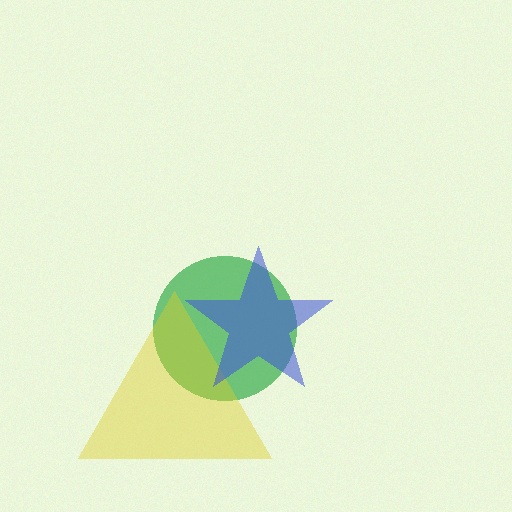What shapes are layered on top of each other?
The layered shapes are: a green circle, a yellow triangle, a blue star.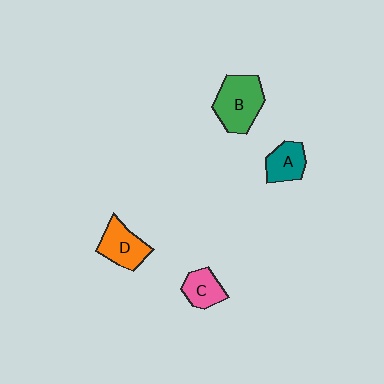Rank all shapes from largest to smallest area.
From largest to smallest: B (green), D (orange), A (teal), C (pink).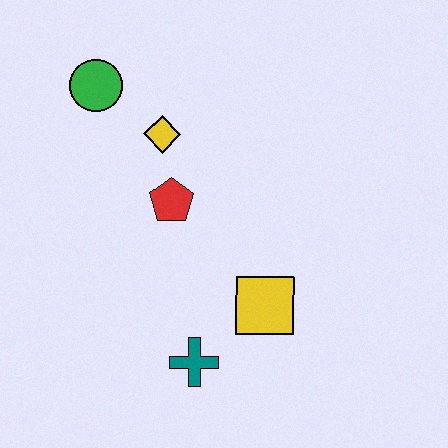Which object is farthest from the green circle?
The teal cross is farthest from the green circle.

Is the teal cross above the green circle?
No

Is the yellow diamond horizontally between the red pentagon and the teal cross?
No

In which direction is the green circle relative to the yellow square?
The green circle is above the yellow square.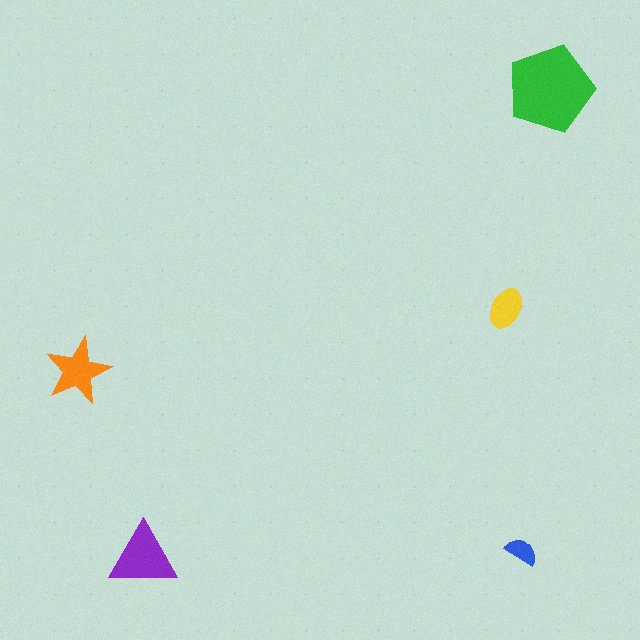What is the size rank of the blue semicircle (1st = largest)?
5th.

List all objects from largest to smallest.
The green pentagon, the purple triangle, the orange star, the yellow ellipse, the blue semicircle.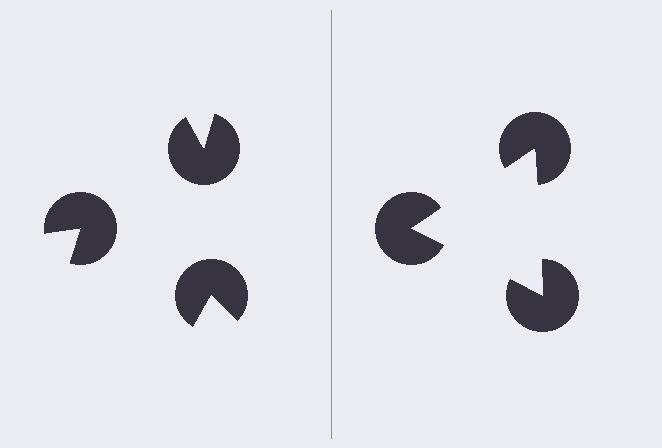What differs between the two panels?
The pac-man discs are positioned identically on both sides; only the wedge orientations differ. On the right they align to a triangle; on the left they are misaligned.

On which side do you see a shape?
An illusory triangle appears on the right side. On the left side the wedge cuts are rotated, so no coherent shape forms.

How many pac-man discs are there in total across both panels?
6 — 3 on each side.